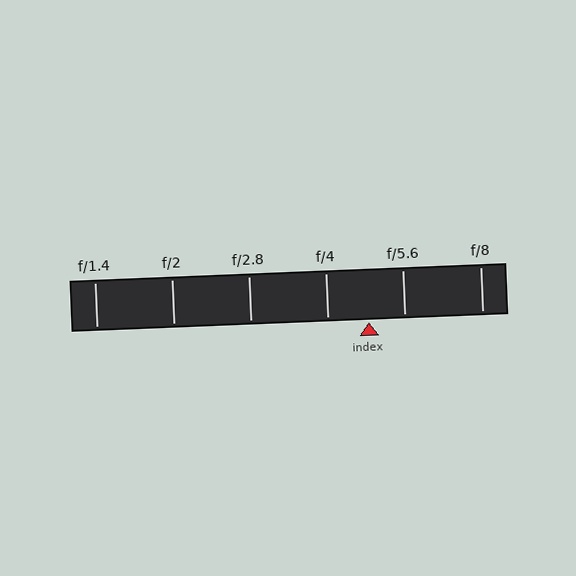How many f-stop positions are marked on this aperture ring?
There are 6 f-stop positions marked.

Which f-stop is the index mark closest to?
The index mark is closest to f/5.6.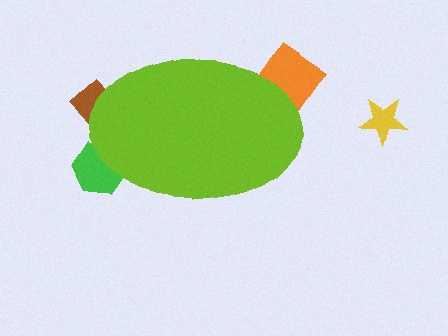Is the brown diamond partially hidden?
Yes, the brown diamond is partially hidden behind the lime ellipse.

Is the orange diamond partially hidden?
Yes, the orange diamond is partially hidden behind the lime ellipse.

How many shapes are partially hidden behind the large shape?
3 shapes are partially hidden.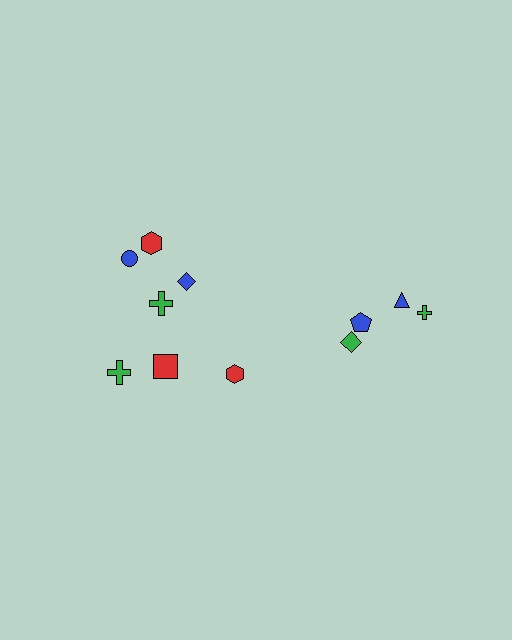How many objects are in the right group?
There are 4 objects.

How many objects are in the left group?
There are 7 objects.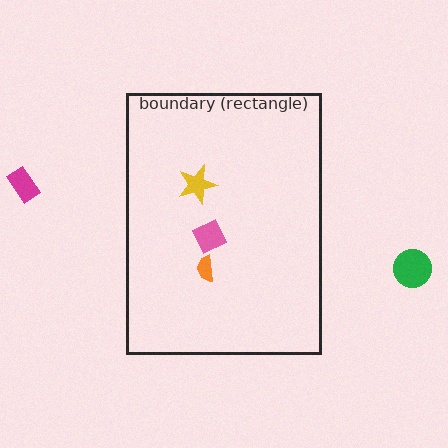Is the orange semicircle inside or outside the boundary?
Inside.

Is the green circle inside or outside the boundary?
Outside.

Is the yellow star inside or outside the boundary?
Inside.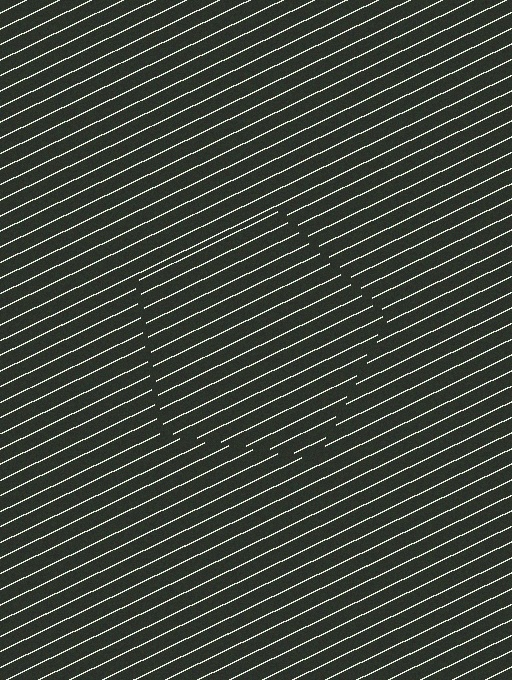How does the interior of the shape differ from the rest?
The interior of the shape contains the same grating, shifted by half a period — the contour is defined by the phase discontinuity where line-ends from the inner and outer gratings abut.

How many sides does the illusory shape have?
5 sides — the line-ends trace a pentagon.